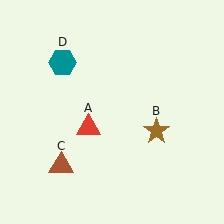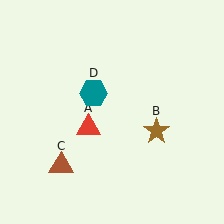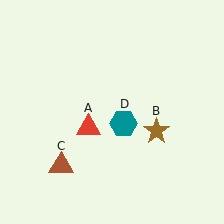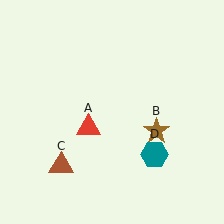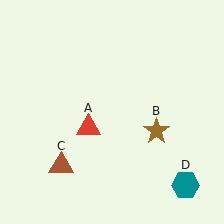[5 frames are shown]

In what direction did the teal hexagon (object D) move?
The teal hexagon (object D) moved down and to the right.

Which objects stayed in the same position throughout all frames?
Red triangle (object A) and brown star (object B) and brown triangle (object C) remained stationary.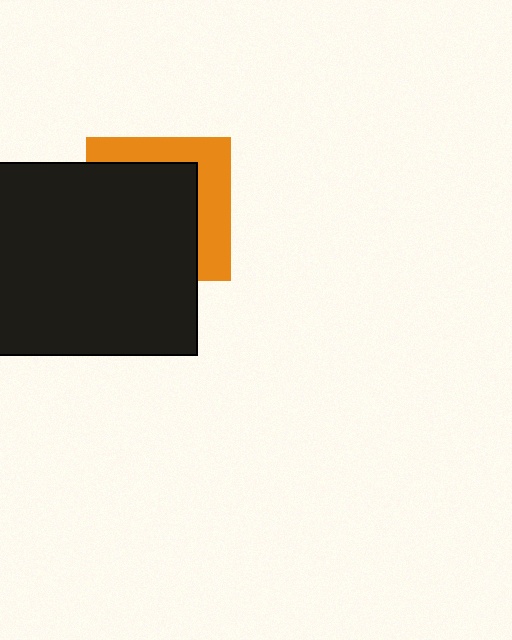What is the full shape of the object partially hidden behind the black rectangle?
The partially hidden object is an orange square.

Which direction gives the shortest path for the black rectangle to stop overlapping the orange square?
Moving toward the lower-left gives the shortest separation.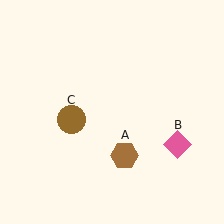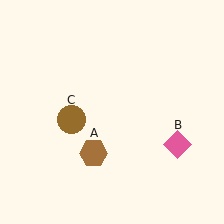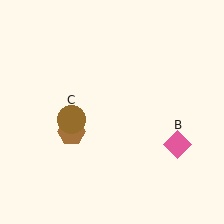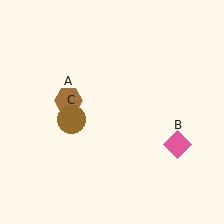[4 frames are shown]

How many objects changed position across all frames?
1 object changed position: brown hexagon (object A).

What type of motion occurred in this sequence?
The brown hexagon (object A) rotated clockwise around the center of the scene.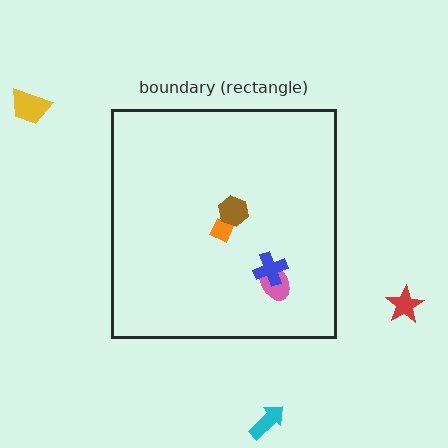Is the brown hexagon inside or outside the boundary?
Inside.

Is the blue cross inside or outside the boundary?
Inside.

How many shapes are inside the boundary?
4 inside, 3 outside.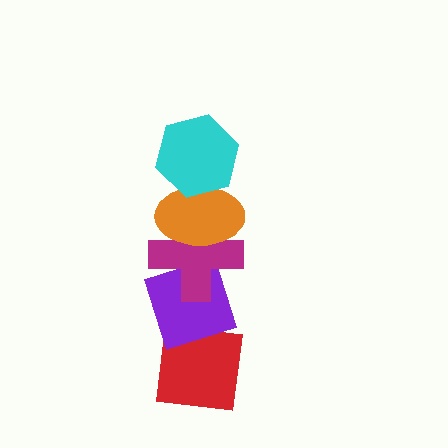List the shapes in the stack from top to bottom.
From top to bottom: the cyan hexagon, the orange ellipse, the magenta cross, the purple diamond, the red square.